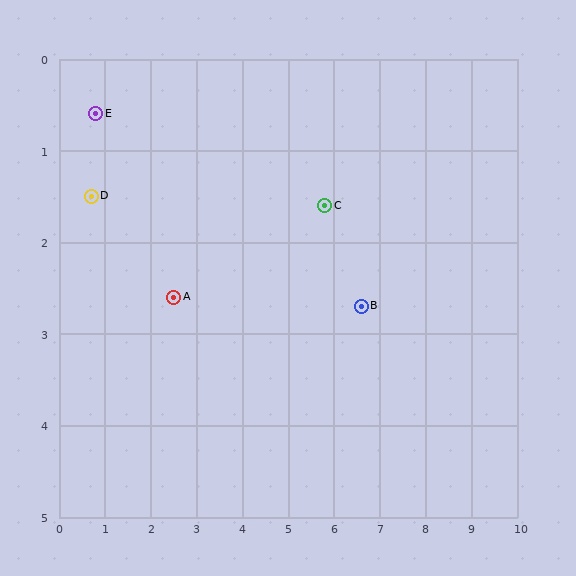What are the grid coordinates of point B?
Point B is at approximately (6.6, 2.7).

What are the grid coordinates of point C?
Point C is at approximately (5.8, 1.6).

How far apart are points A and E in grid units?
Points A and E are about 2.6 grid units apart.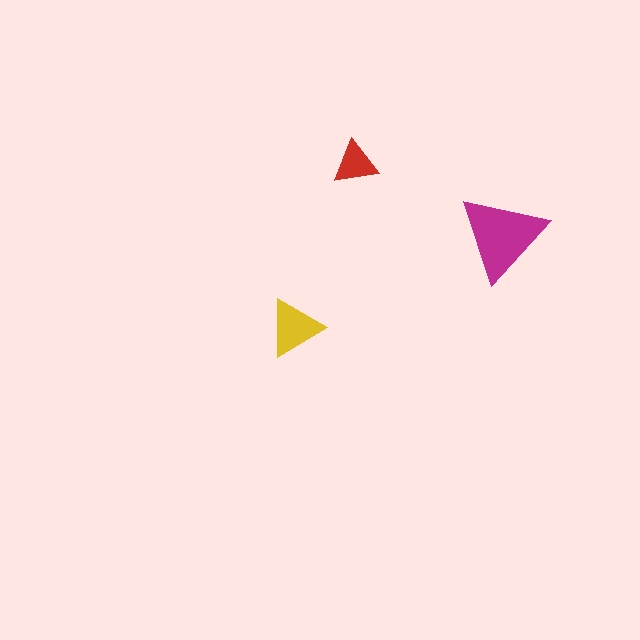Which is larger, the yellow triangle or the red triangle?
The yellow one.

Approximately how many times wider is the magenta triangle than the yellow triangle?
About 1.5 times wider.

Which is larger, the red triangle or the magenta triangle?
The magenta one.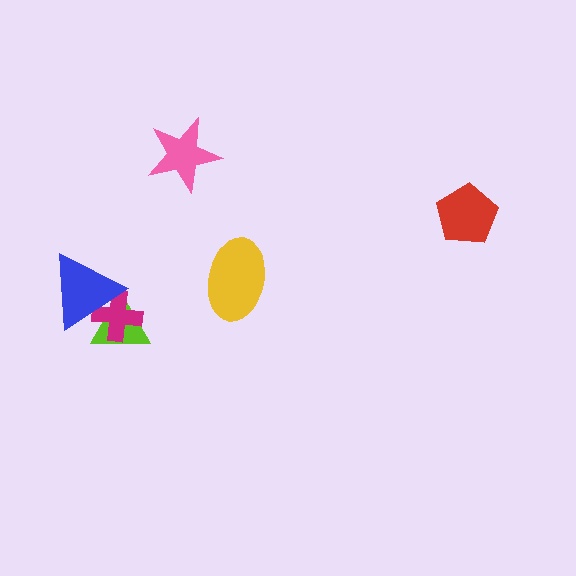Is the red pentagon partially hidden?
No, no other shape covers it.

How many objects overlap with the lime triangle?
2 objects overlap with the lime triangle.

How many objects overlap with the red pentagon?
0 objects overlap with the red pentagon.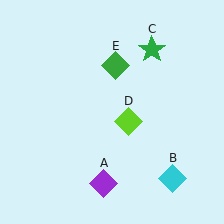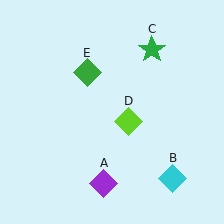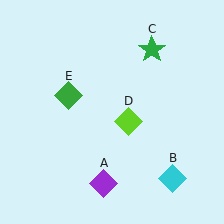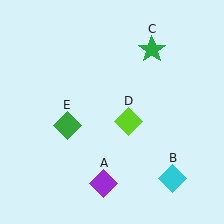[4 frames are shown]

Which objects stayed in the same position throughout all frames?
Purple diamond (object A) and cyan diamond (object B) and green star (object C) and lime diamond (object D) remained stationary.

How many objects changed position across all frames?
1 object changed position: green diamond (object E).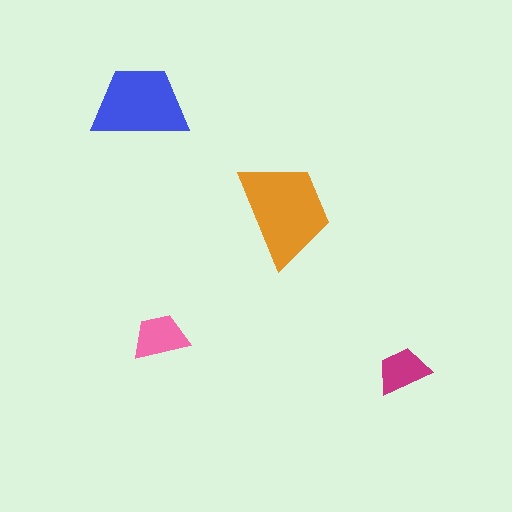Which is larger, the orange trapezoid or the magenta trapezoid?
The orange one.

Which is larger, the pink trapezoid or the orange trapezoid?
The orange one.